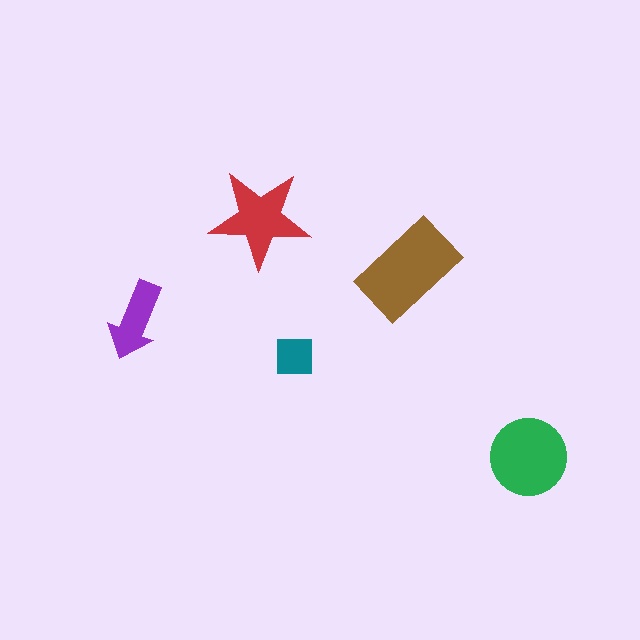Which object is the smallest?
The teal square.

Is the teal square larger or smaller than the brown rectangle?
Smaller.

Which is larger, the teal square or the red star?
The red star.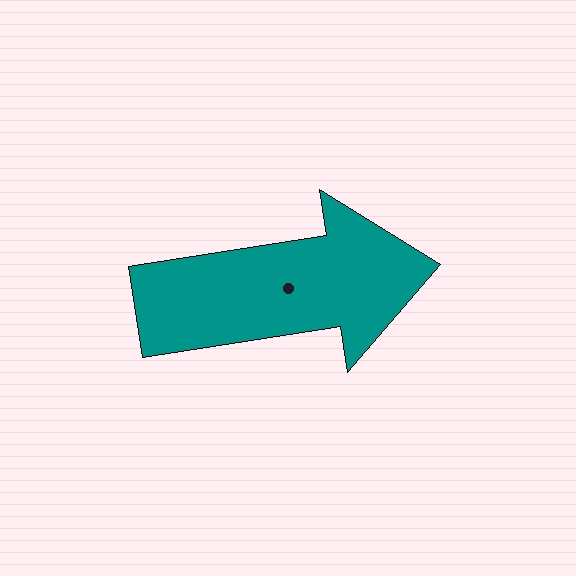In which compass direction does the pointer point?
East.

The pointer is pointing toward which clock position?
Roughly 3 o'clock.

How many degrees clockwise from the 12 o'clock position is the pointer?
Approximately 81 degrees.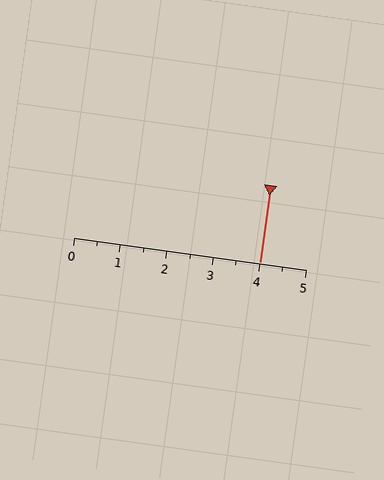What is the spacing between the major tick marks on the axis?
The major ticks are spaced 1 apart.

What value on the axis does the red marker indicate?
The marker indicates approximately 4.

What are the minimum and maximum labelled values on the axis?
The axis runs from 0 to 5.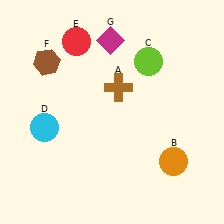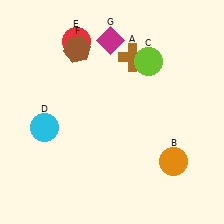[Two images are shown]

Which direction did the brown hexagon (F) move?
The brown hexagon (F) moved right.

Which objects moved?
The objects that moved are: the brown cross (A), the brown hexagon (F).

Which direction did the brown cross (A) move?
The brown cross (A) moved up.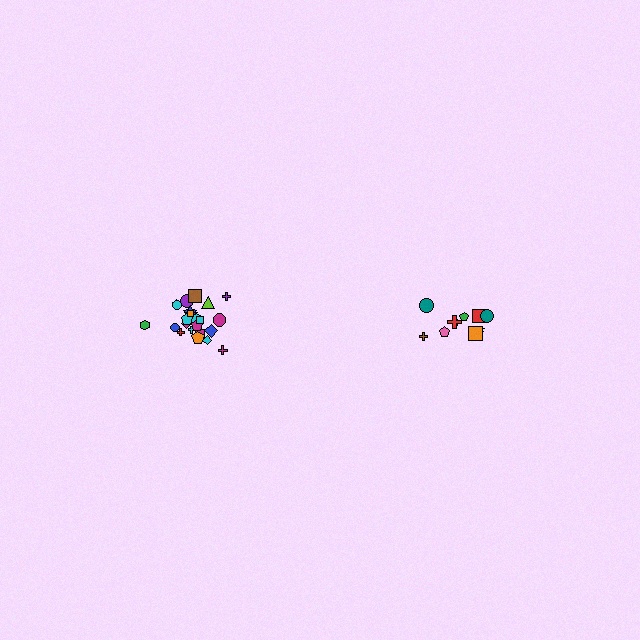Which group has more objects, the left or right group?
The left group.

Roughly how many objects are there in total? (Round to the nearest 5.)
Roughly 35 objects in total.